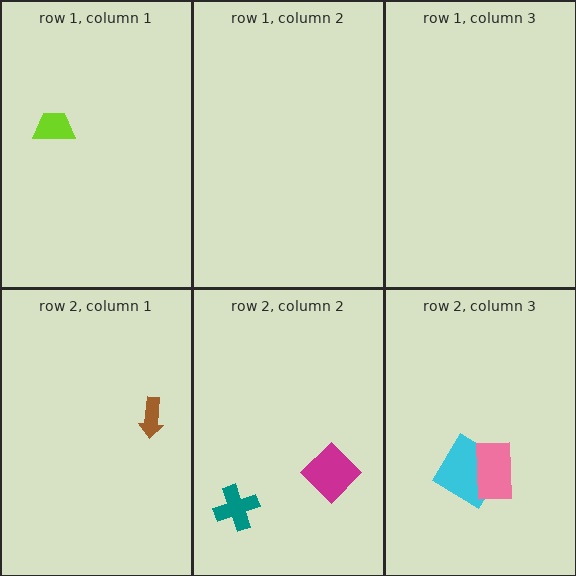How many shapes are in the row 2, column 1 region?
1.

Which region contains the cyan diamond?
The row 2, column 3 region.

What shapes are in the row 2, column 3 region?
The cyan diamond, the pink rectangle.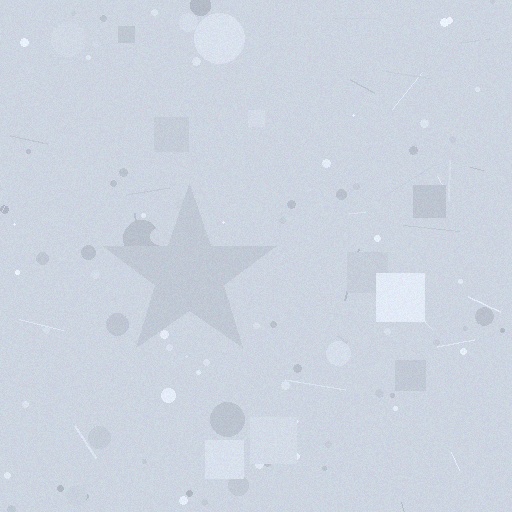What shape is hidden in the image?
A star is hidden in the image.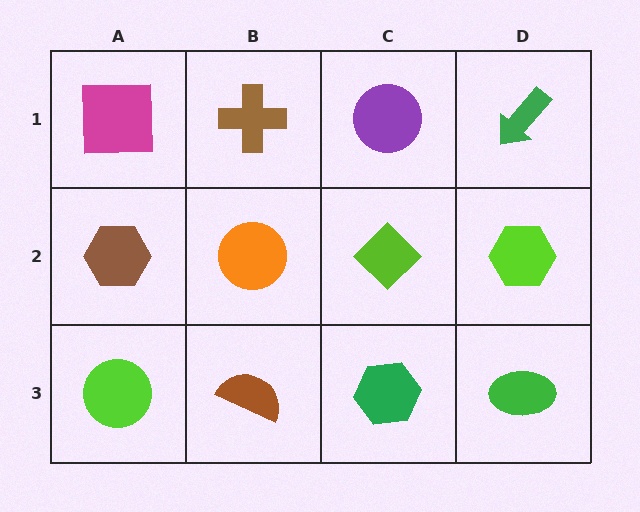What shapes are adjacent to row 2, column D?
A green arrow (row 1, column D), a green ellipse (row 3, column D), a lime diamond (row 2, column C).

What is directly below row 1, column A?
A brown hexagon.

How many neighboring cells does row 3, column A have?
2.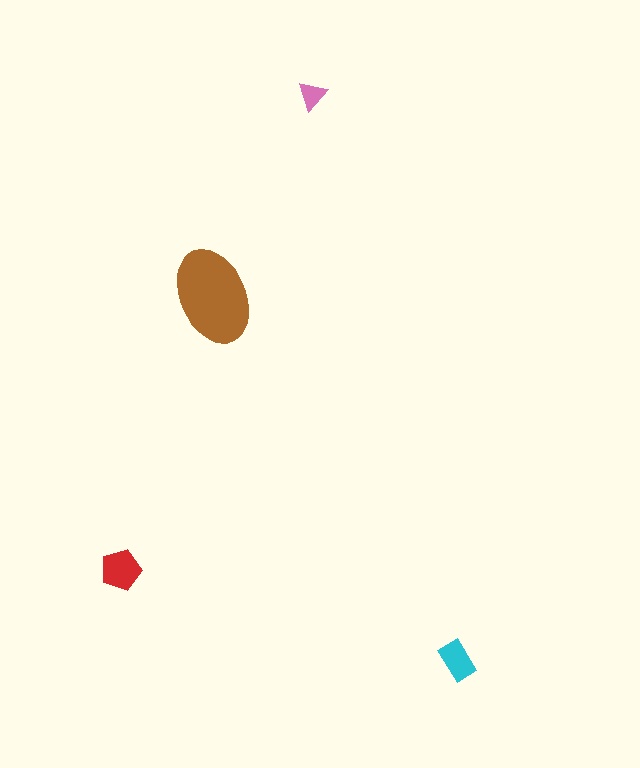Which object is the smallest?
The pink triangle.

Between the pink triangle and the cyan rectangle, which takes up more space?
The cyan rectangle.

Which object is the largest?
The brown ellipse.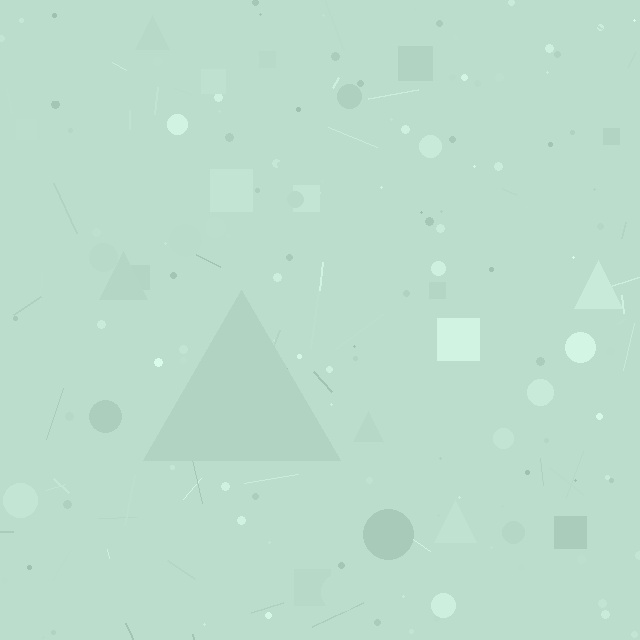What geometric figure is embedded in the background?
A triangle is embedded in the background.